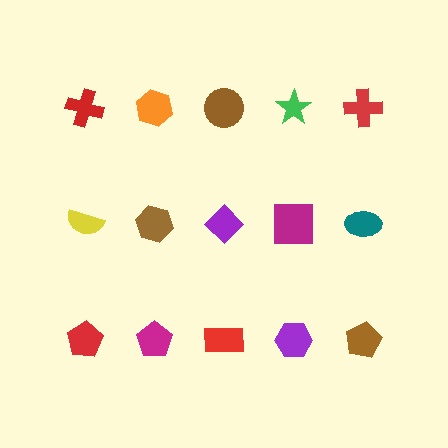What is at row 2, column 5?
A teal ellipse.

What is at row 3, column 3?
A red rectangle.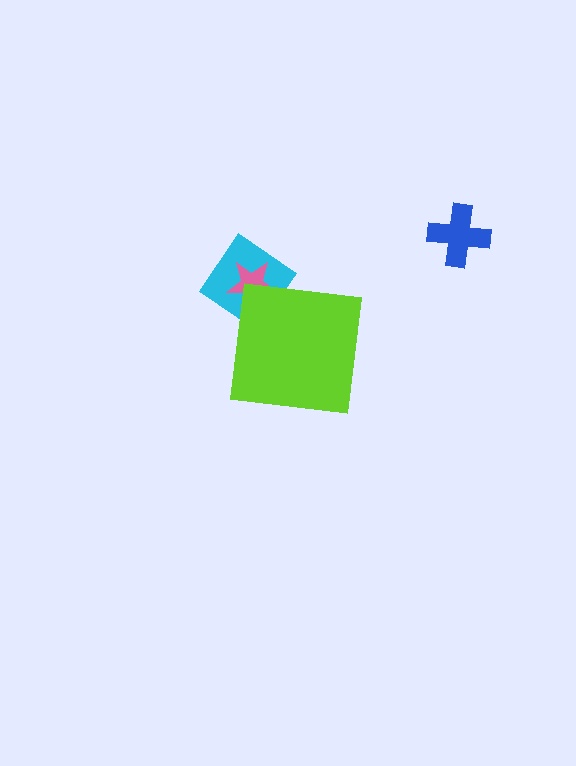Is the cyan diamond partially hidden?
Yes, the cyan diamond is partially hidden behind the lime square.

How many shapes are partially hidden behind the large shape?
2 shapes are partially hidden.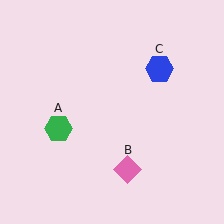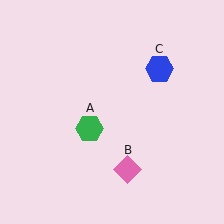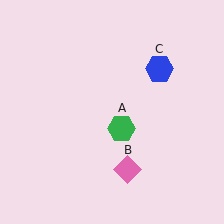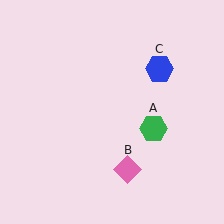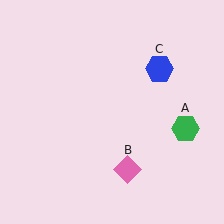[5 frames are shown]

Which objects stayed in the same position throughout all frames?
Pink diamond (object B) and blue hexagon (object C) remained stationary.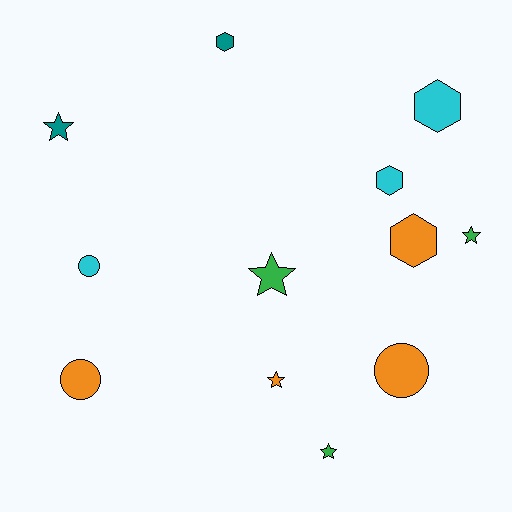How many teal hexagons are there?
There is 1 teal hexagon.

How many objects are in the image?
There are 12 objects.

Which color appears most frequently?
Orange, with 4 objects.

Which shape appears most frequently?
Star, with 5 objects.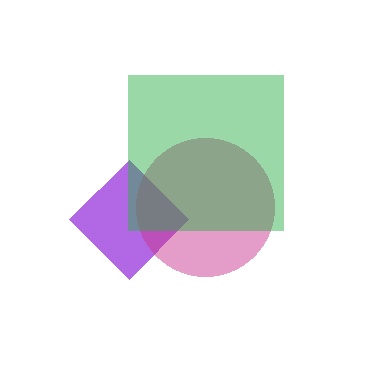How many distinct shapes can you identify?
There are 3 distinct shapes: a purple diamond, a magenta circle, a green square.